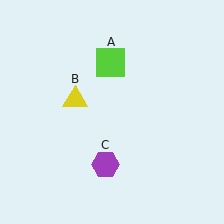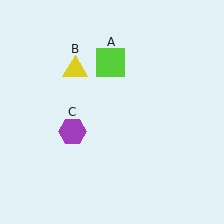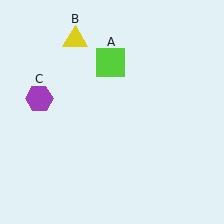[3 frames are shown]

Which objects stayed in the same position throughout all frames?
Lime square (object A) remained stationary.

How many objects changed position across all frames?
2 objects changed position: yellow triangle (object B), purple hexagon (object C).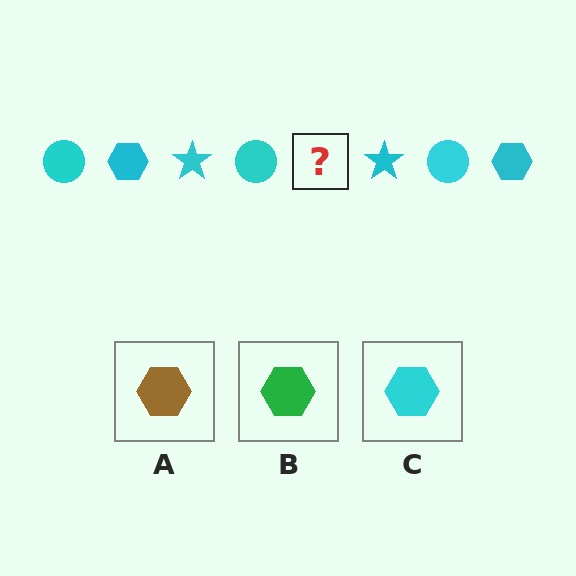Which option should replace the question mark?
Option C.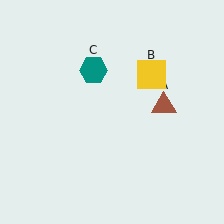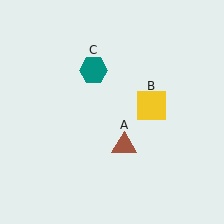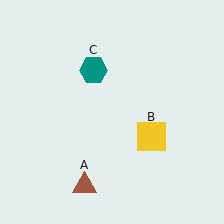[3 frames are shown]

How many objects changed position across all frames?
2 objects changed position: brown triangle (object A), yellow square (object B).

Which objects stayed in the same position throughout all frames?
Teal hexagon (object C) remained stationary.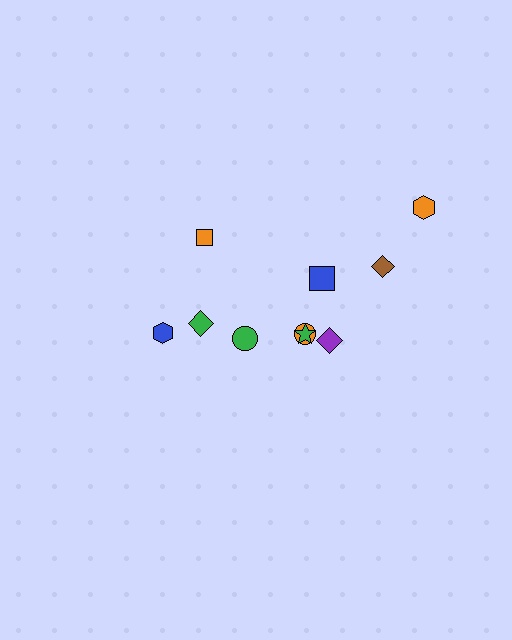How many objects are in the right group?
There are 6 objects.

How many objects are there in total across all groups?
There are 10 objects.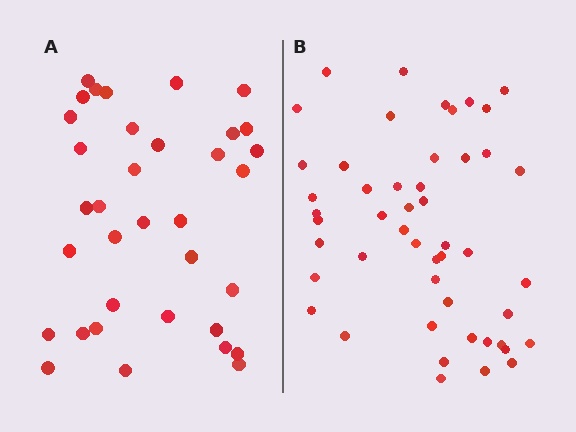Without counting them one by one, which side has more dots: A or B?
Region B (the right region) has more dots.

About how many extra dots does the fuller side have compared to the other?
Region B has approximately 15 more dots than region A.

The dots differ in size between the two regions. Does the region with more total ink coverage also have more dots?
No. Region A has more total ink coverage because its dots are larger, but region B actually contains more individual dots. Total area can be misleading — the number of items is what matters here.